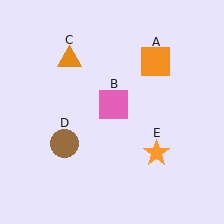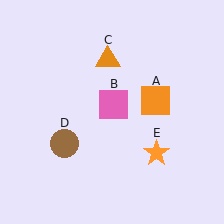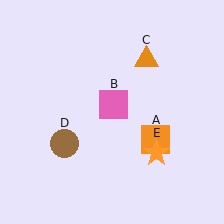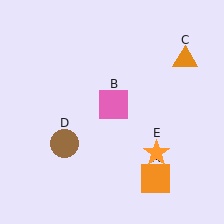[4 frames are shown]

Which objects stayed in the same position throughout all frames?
Pink square (object B) and brown circle (object D) and orange star (object E) remained stationary.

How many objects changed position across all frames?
2 objects changed position: orange square (object A), orange triangle (object C).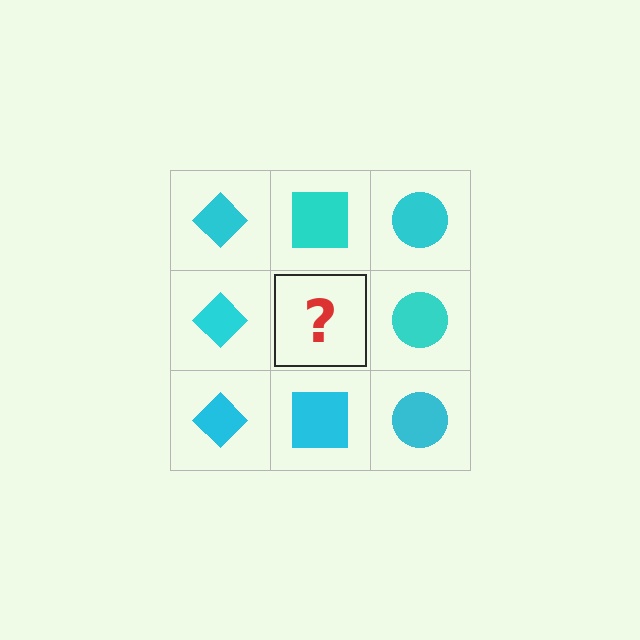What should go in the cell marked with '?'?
The missing cell should contain a cyan square.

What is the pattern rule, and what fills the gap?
The rule is that each column has a consistent shape. The gap should be filled with a cyan square.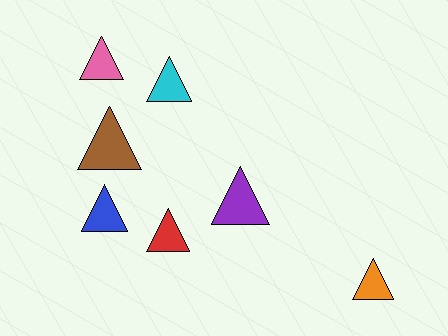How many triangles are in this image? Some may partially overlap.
There are 7 triangles.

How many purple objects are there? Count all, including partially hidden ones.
There is 1 purple object.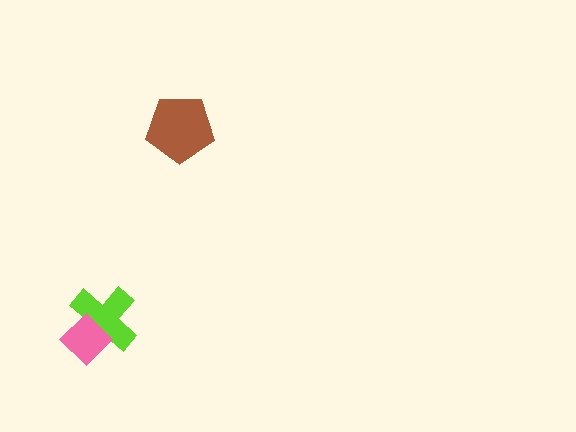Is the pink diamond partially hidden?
No, no other shape covers it.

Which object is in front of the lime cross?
The pink diamond is in front of the lime cross.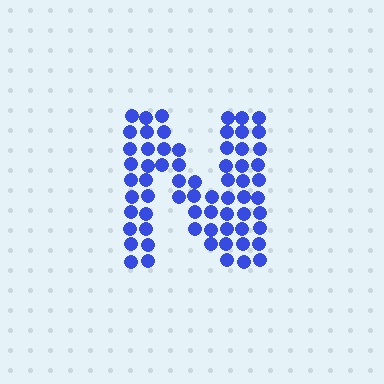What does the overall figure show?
The overall figure shows the letter N.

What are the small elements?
The small elements are circles.